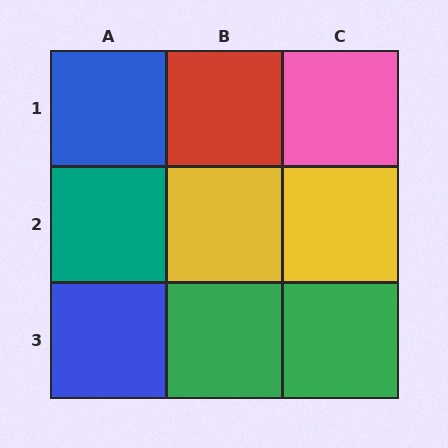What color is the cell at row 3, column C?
Green.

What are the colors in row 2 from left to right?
Teal, yellow, yellow.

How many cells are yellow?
2 cells are yellow.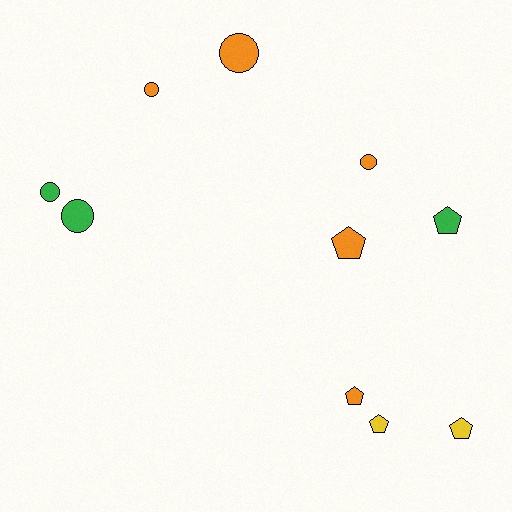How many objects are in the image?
There are 10 objects.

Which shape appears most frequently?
Pentagon, with 5 objects.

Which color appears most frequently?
Orange, with 5 objects.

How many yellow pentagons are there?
There are 2 yellow pentagons.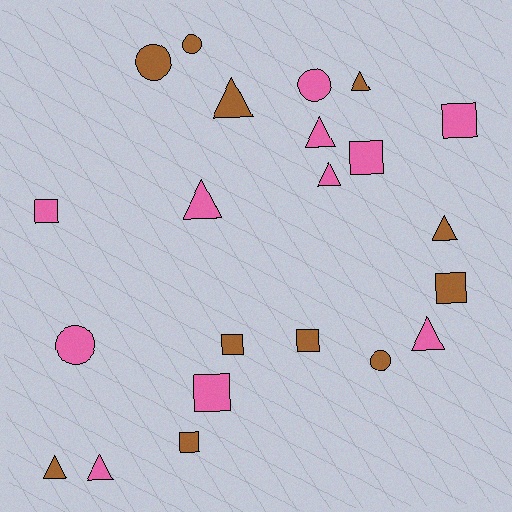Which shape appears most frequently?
Triangle, with 9 objects.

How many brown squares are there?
There are 4 brown squares.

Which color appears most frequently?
Brown, with 11 objects.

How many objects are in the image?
There are 22 objects.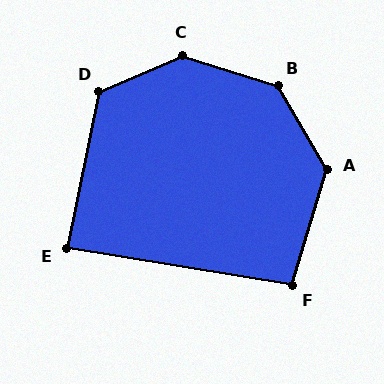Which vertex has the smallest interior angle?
E, at approximately 88 degrees.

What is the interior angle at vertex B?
Approximately 138 degrees (obtuse).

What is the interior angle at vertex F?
Approximately 97 degrees (obtuse).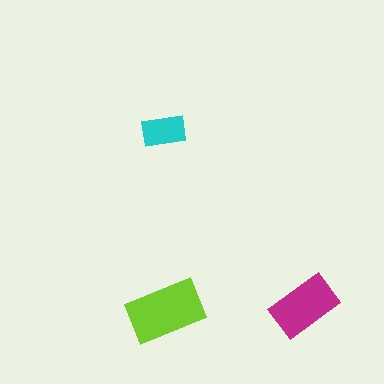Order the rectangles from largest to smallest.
the lime one, the magenta one, the cyan one.